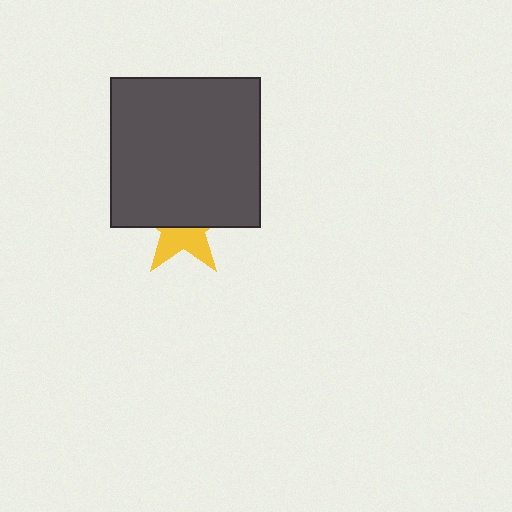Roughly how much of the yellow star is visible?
A small part of it is visible (roughly 43%).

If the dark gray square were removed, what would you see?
You would see the complete yellow star.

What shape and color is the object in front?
The object in front is a dark gray square.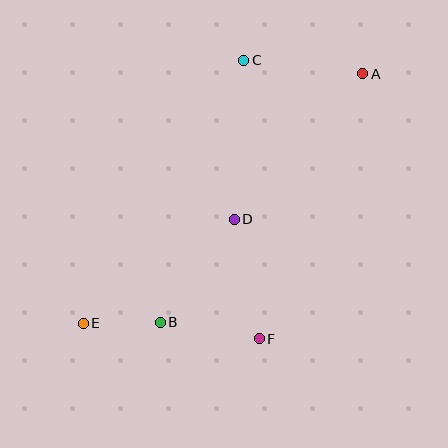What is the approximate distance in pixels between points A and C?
The distance between A and C is approximately 120 pixels.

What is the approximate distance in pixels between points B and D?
The distance between B and D is approximately 127 pixels.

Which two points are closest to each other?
Points B and E are closest to each other.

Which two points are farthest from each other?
Points A and E are farthest from each other.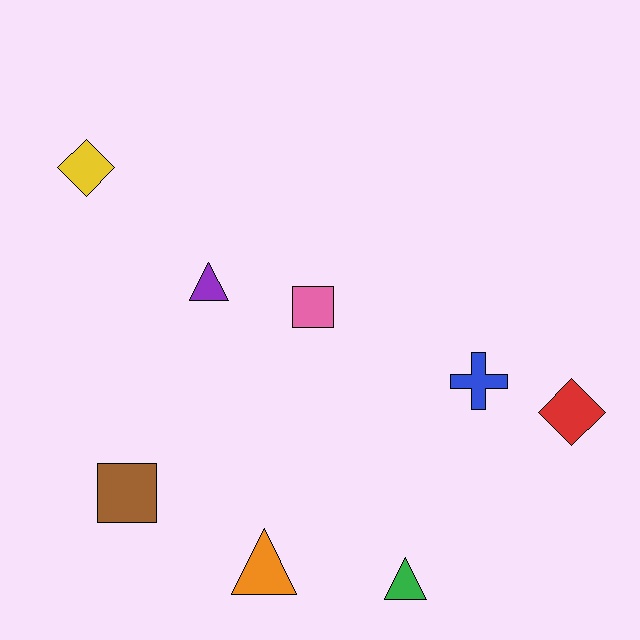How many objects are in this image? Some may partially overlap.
There are 8 objects.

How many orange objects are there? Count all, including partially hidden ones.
There is 1 orange object.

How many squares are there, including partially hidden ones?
There are 2 squares.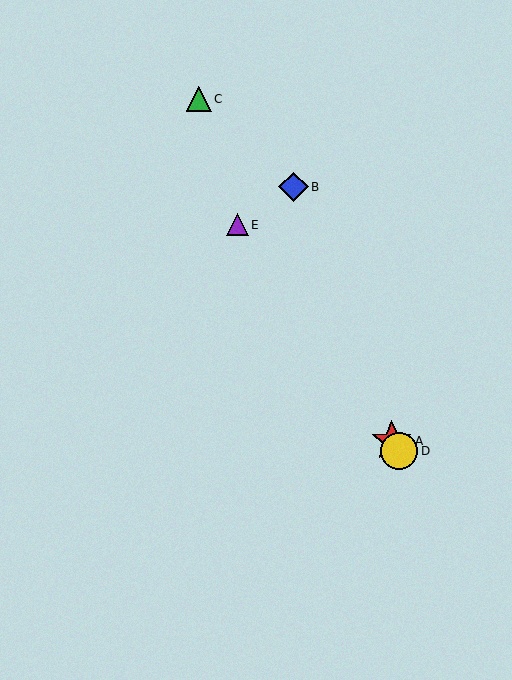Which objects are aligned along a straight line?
Objects A, D, E are aligned along a straight line.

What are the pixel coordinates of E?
Object E is at (237, 225).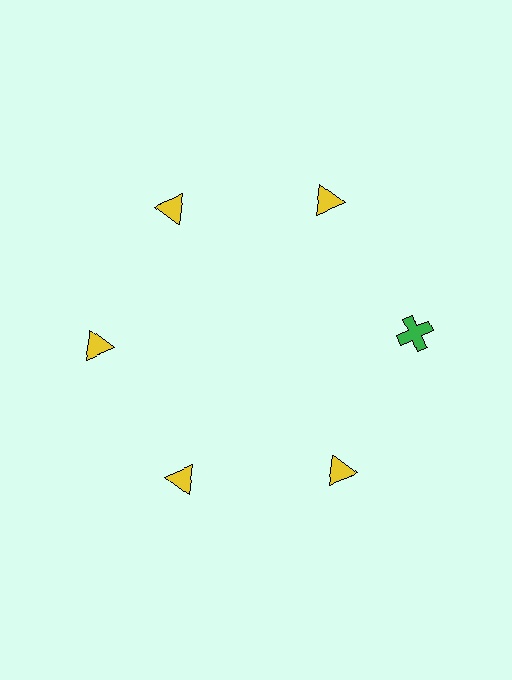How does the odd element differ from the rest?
It differs in both color (green instead of yellow) and shape (cross instead of triangle).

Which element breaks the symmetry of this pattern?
The green cross at roughly the 3 o'clock position breaks the symmetry. All other shapes are yellow triangles.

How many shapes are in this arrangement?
There are 6 shapes arranged in a ring pattern.